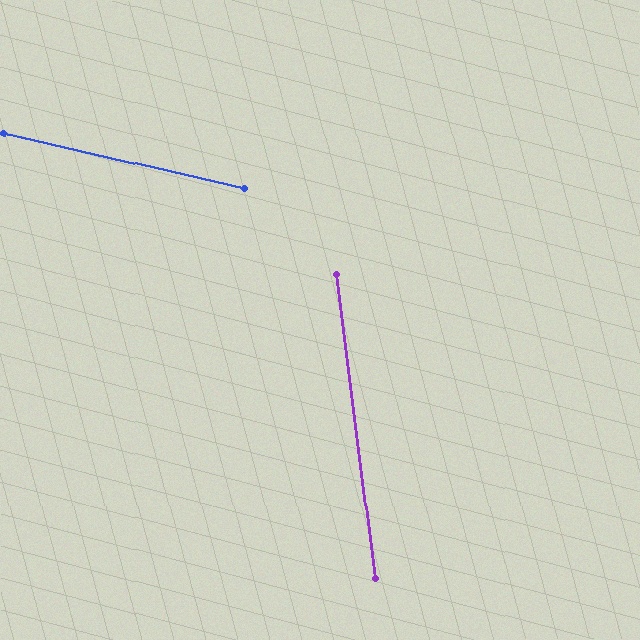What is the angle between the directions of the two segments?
Approximately 70 degrees.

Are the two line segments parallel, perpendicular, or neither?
Neither parallel nor perpendicular — they differ by about 70°.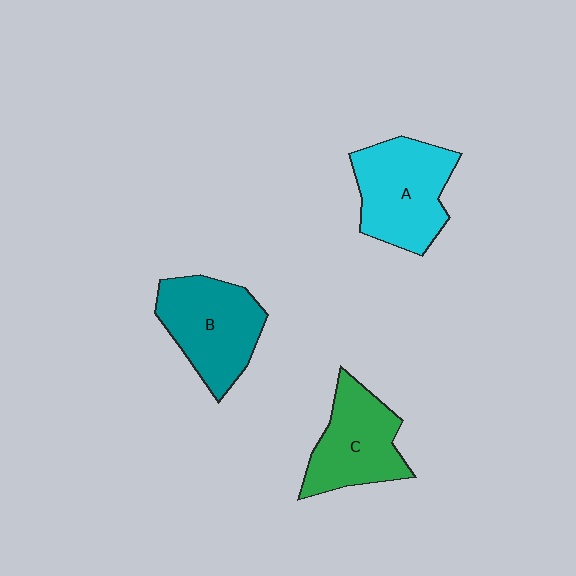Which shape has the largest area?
Shape A (cyan).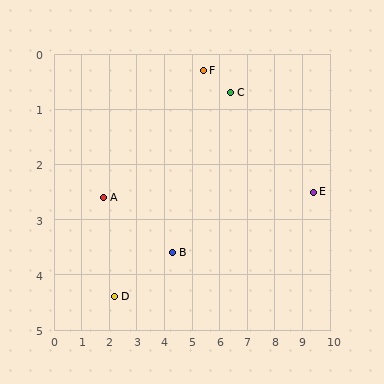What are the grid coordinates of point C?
Point C is at approximately (6.4, 0.7).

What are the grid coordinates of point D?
Point D is at approximately (2.2, 4.4).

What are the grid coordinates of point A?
Point A is at approximately (1.8, 2.6).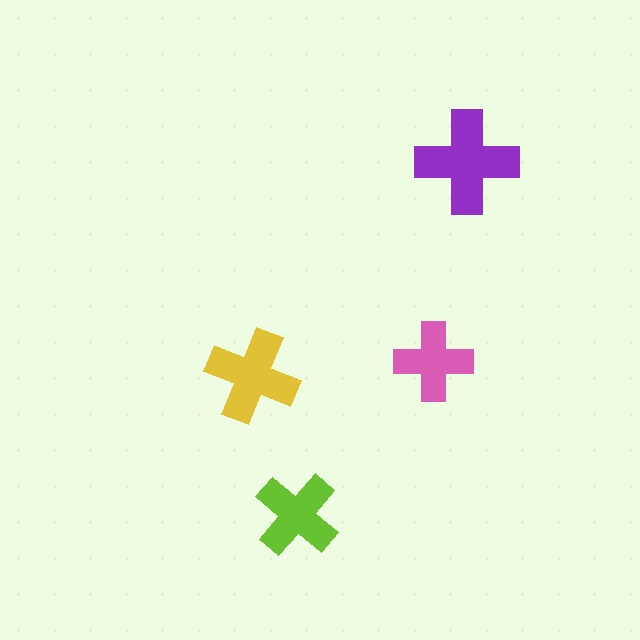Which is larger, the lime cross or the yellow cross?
The yellow one.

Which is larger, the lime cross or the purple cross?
The purple one.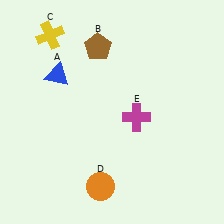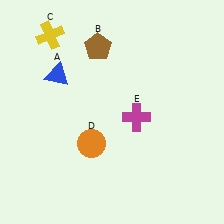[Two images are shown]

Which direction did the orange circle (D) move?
The orange circle (D) moved up.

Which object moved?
The orange circle (D) moved up.